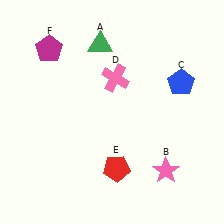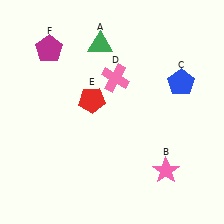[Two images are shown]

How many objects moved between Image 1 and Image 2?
1 object moved between the two images.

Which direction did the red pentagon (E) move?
The red pentagon (E) moved up.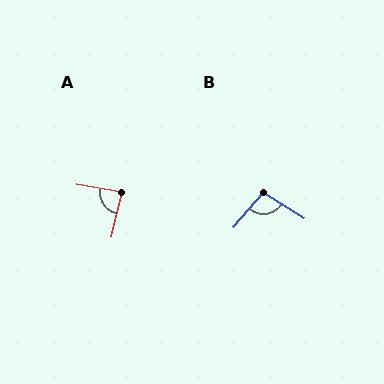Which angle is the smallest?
A, at approximately 86 degrees.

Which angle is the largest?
B, at approximately 98 degrees.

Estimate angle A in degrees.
Approximately 86 degrees.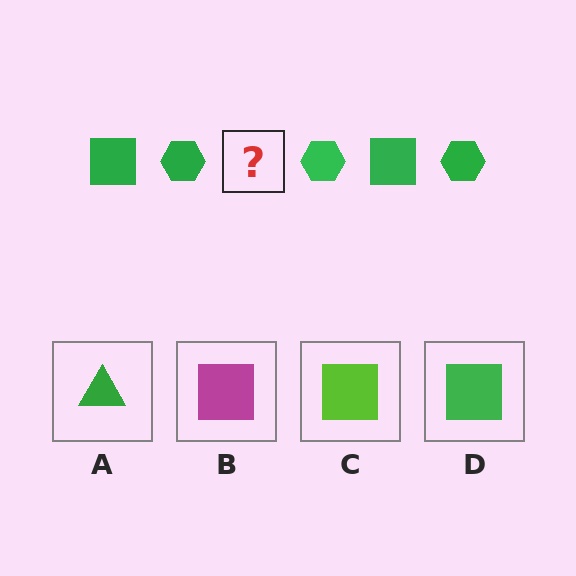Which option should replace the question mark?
Option D.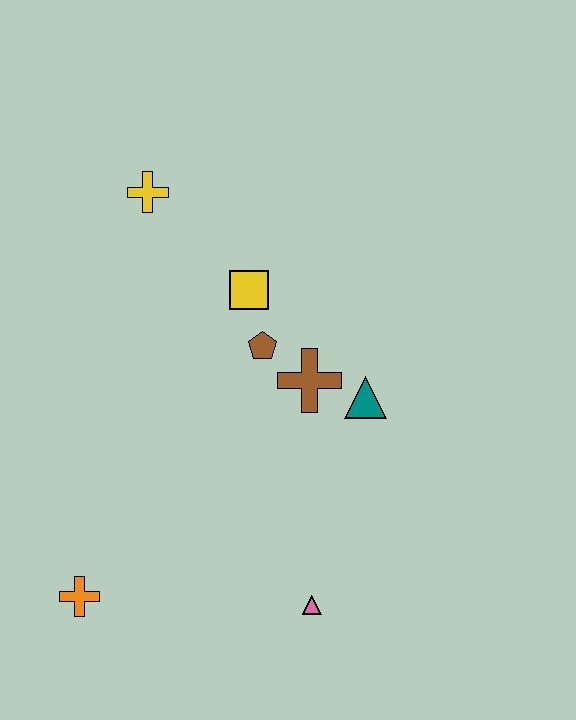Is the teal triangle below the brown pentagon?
Yes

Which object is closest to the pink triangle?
The teal triangle is closest to the pink triangle.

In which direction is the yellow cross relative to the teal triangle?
The yellow cross is to the left of the teal triangle.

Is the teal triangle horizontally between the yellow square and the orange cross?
No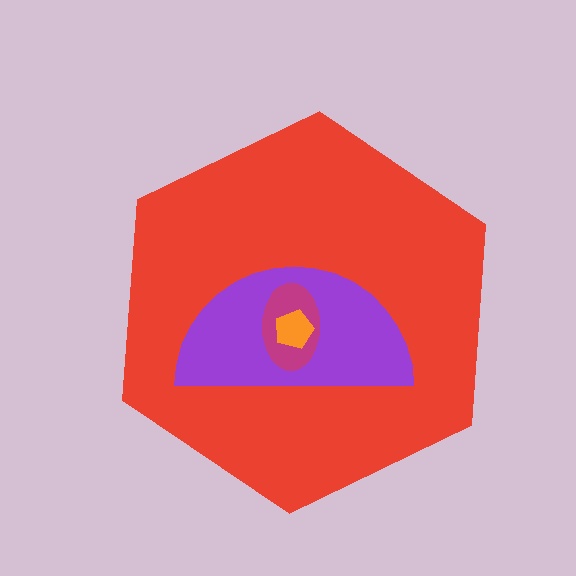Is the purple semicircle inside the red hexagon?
Yes.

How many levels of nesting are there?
4.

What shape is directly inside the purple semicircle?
The magenta ellipse.